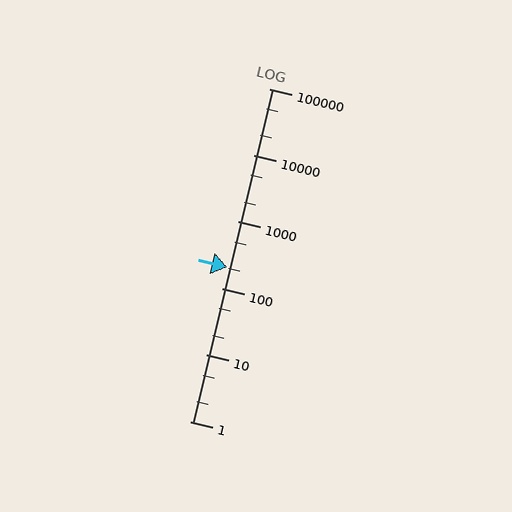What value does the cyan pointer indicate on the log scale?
The pointer indicates approximately 210.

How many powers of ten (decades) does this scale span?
The scale spans 5 decades, from 1 to 100000.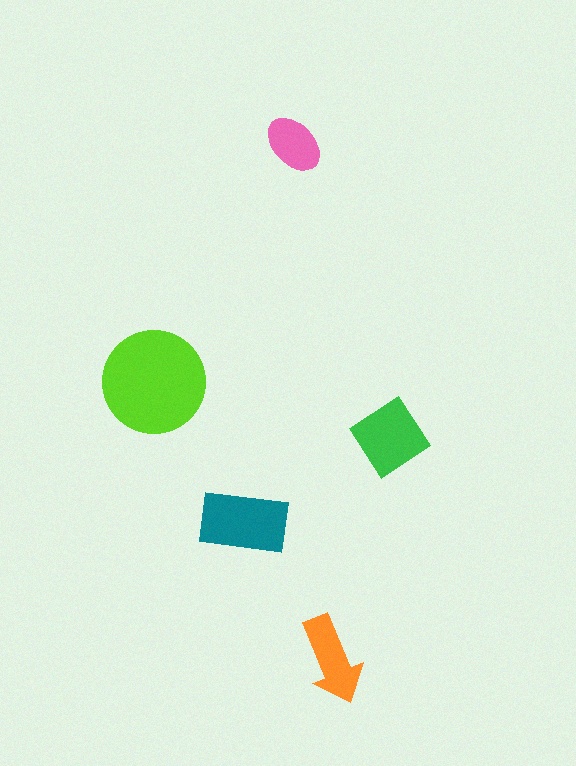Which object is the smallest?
The pink ellipse.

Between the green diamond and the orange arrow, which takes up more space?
The green diamond.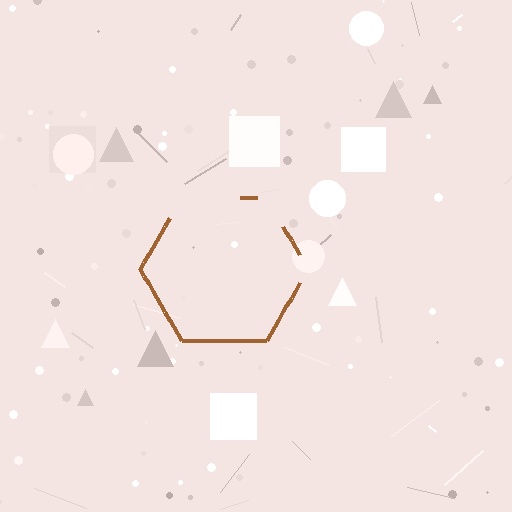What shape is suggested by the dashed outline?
The dashed outline suggests a hexagon.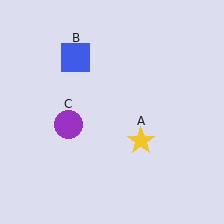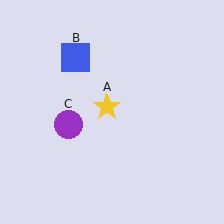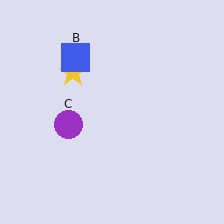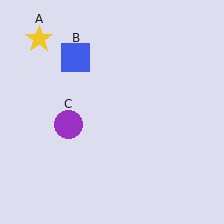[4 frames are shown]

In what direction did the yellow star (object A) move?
The yellow star (object A) moved up and to the left.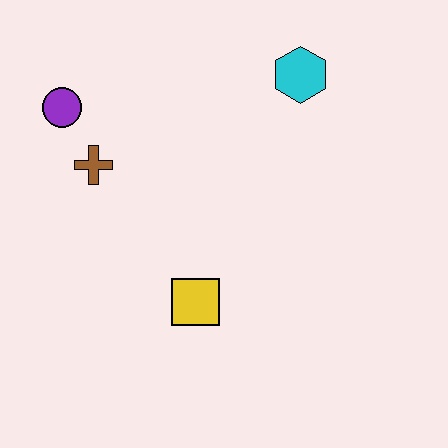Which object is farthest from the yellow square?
The cyan hexagon is farthest from the yellow square.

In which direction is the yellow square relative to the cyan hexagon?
The yellow square is below the cyan hexagon.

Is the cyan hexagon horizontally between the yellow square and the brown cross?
No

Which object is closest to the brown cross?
The purple circle is closest to the brown cross.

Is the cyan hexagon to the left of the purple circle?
No